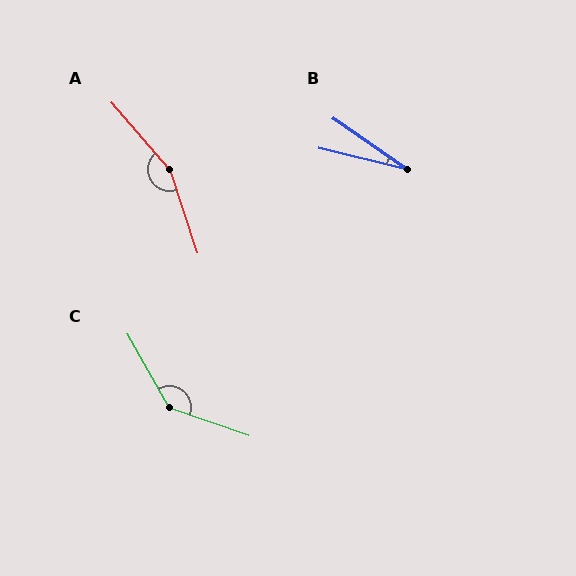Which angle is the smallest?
B, at approximately 21 degrees.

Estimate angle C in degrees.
Approximately 139 degrees.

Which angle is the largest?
A, at approximately 158 degrees.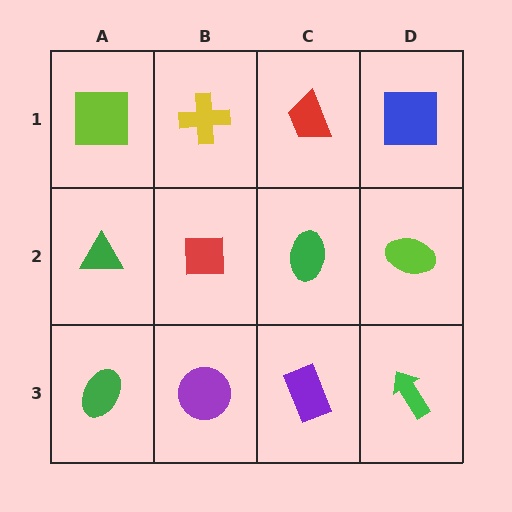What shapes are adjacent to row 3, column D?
A lime ellipse (row 2, column D), a purple rectangle (row 3, column C).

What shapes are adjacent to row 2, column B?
A yellow cross (row 1, column B), a purple circle (row 3, column B), a green triangle (row 2, column A), a green ellipse (row 2, column C).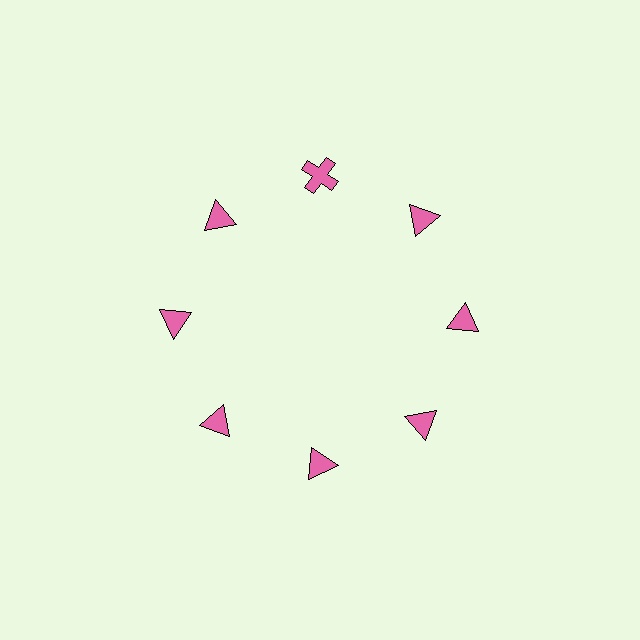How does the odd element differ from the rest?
It has a different shape: cross instead of triangle.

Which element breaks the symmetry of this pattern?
The pink cross at roughly the 12 o'clock position breaks the symmetry. All other shapes are pink triangles.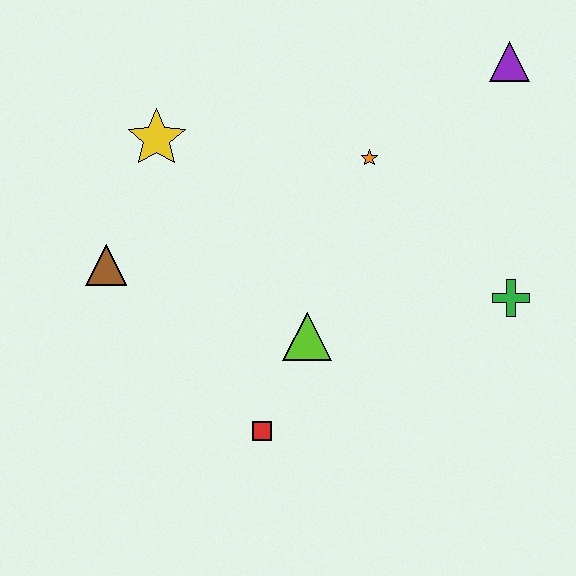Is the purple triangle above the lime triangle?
Yes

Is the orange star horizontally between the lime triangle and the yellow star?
No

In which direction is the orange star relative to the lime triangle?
The orange star is above the lime triangle.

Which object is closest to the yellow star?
The brown triangle is closest to the yellow star.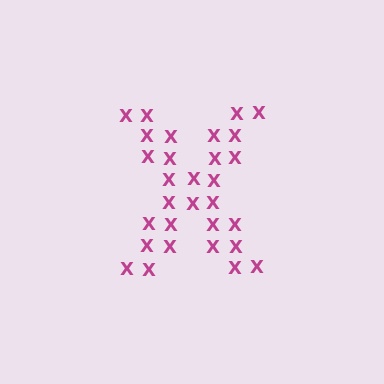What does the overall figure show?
The overall figure shows the letter X.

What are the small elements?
The small elements are letter X's.